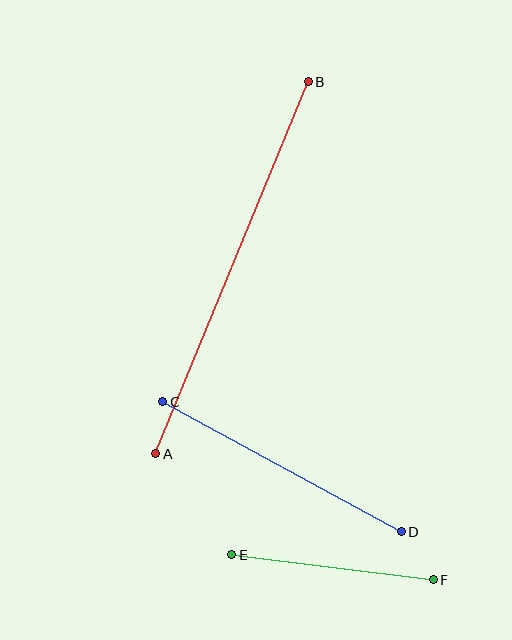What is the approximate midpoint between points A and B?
The midpoint is at approximately (232, 268) pixels.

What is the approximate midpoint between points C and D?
The midpoint is at approximately (282, 467) pixels.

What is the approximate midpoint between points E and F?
The midpoint is at approximately (332, 567) pixels.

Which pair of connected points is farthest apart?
Points A and B are farthest apart.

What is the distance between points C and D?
The distance is approximately 271 pixels.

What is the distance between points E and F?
The distance is approximately 203 pixels.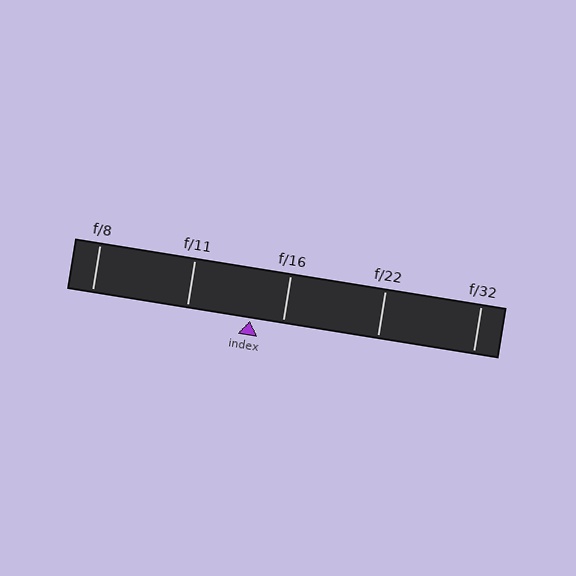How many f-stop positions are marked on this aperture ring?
There are 5 f-stop positions marked.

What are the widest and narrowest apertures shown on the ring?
The widest aperture shown is f/8 and the narrowest is f/32.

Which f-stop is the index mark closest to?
The index mark is closest to f/16.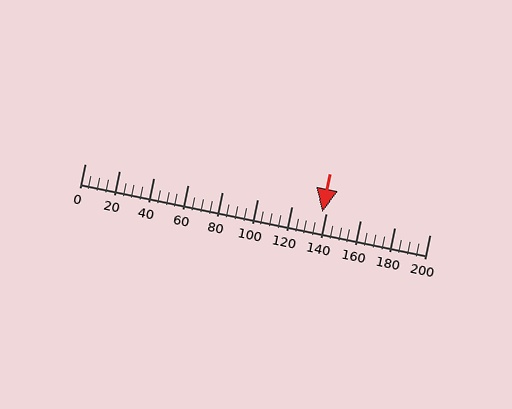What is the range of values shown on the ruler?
The ruler shows values from 0 to 200.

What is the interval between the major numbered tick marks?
The major tick marks are spaced 20 units apart.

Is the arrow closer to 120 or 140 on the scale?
The arrow is closer to 140.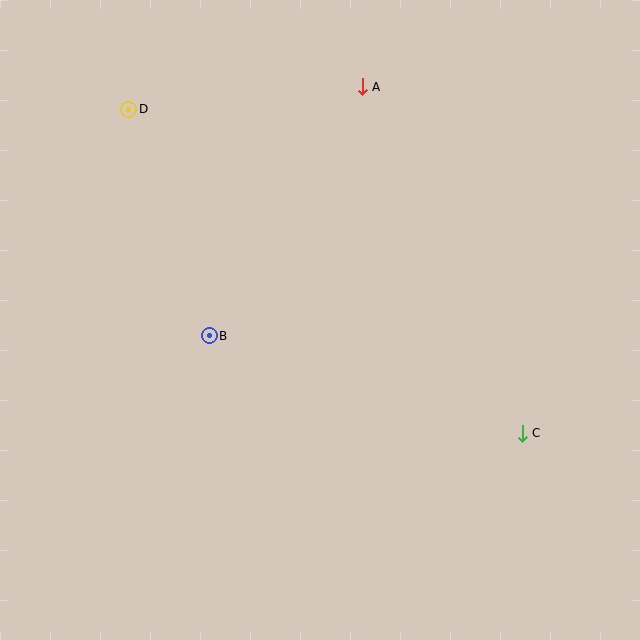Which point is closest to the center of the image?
Point B at (209, 336) is closest to the center.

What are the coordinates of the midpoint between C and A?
The midpoint between C and A is at (442, 260).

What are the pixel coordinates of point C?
Point C is at (522, 433).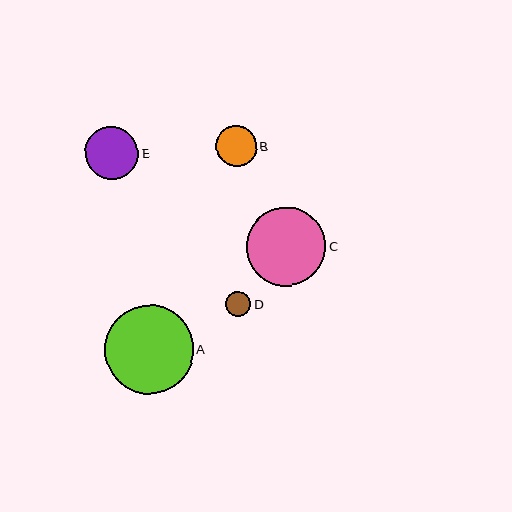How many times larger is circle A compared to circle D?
Circle A is approximately 3.5 times the size of circle D.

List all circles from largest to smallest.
From largest to smallest: A, C, E, B, D.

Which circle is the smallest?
Circle D is the smallest with a size of approximately 26 pixels.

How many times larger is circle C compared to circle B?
Circle C is approximately 2.0 times the size of circle B.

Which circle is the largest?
Circle A is the largest with a size of approximately 89 pixels.